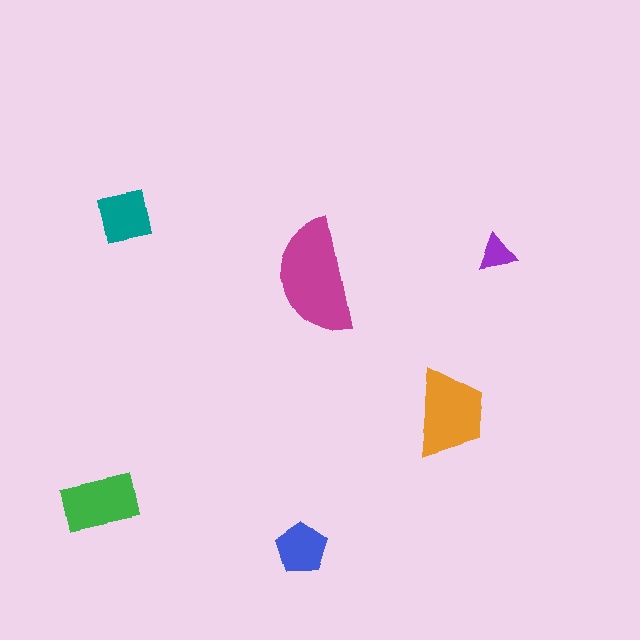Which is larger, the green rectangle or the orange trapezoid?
The orange trapezoid.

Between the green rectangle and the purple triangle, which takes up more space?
The green rectangle.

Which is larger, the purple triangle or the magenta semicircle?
The magenta semicircle.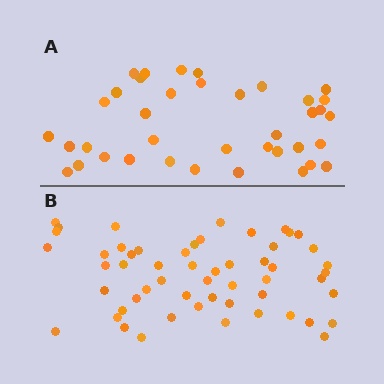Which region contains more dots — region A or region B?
Region B (the bottom region) has more dots.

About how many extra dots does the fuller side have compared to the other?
Region B has approximately 15 more dots than region A.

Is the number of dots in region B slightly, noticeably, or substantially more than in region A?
Region B has noticeably more, but not dramatically so. The ratio is roughly 1.4 to 1.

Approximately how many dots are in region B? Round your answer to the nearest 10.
About 60 dots. (The exact count is 55, which rounds to 60.)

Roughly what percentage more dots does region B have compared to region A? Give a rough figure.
About 45% more.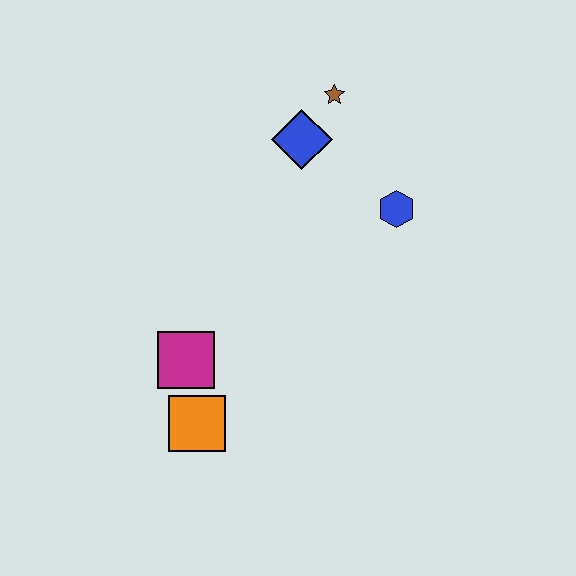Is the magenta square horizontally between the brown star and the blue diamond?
No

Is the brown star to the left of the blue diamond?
No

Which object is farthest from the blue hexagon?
The orange square is farthest from the blue hexagon.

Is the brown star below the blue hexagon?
No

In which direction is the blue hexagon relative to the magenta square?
The blue hexagon is to the right of the magenta square.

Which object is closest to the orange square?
The magenta square is closest to the orange square.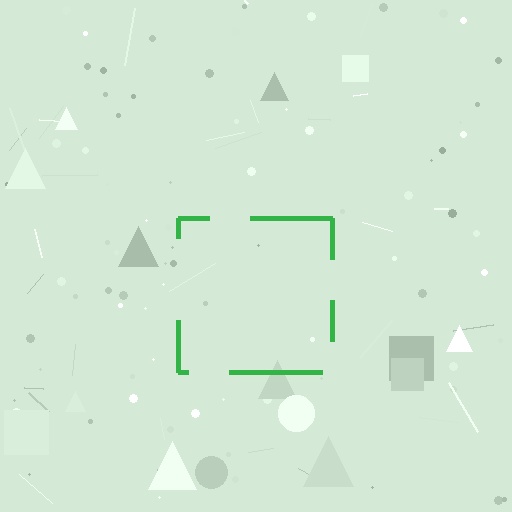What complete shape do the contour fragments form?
The contour fragments form a square.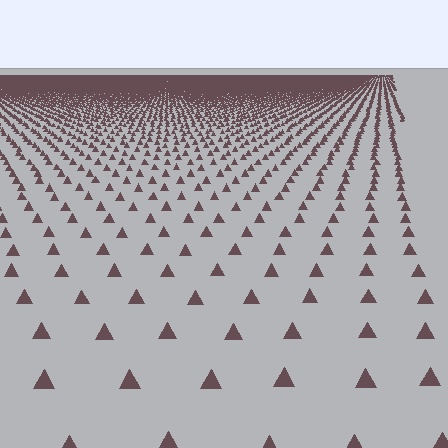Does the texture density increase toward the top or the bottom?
Density increases toward the top.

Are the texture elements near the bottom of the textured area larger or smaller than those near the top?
Larger. Near the bottom, elements are closer to the viewer and appear at a bigger on-screen size.